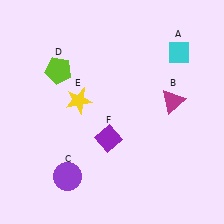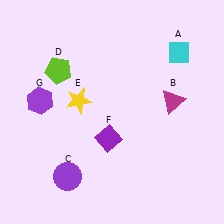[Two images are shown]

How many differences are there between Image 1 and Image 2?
There is 1 difference between the two images.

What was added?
A purple hexagon (G) was added in Image 2.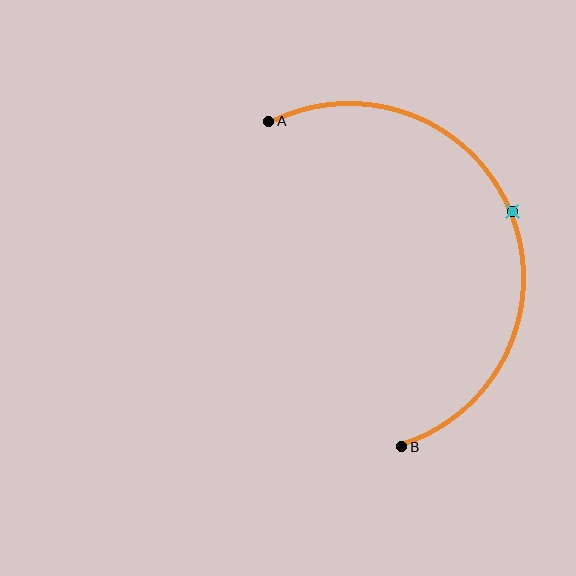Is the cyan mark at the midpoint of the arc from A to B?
Yes. The cyan mark lies on the arc at equal arc-length from both A and B — it is the arc midpoint.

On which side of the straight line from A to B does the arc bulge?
The arc bulges to the right of the straight line connecting A and B.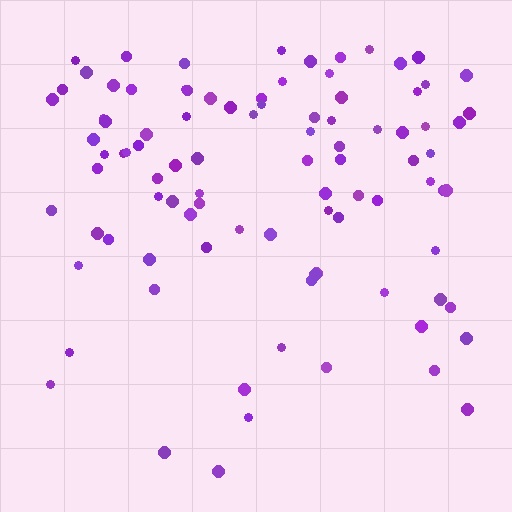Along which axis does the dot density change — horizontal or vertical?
Vertical.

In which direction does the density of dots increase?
From bottom to top, with the top side densest.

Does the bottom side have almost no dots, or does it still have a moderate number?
Still a moderate number, just noticeably fewer than the top.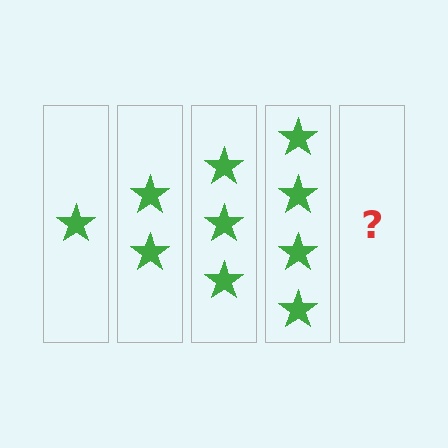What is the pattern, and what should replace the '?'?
The pattern is that each step adds one more star. The '?' should be 5 stars.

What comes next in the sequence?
The next element should be 5 stars.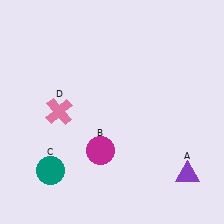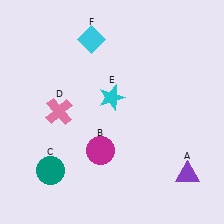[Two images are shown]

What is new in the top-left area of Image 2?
A cyan star (E) was added in the top-left area of Image 2.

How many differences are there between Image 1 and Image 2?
There are 2 differences between the two images.